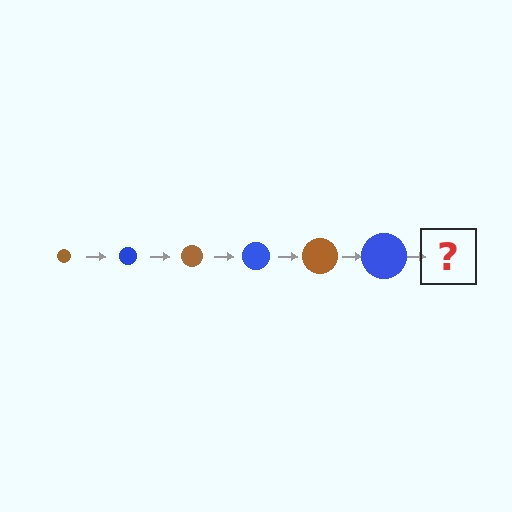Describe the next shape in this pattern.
It should be a brown circle, larger than the previous one.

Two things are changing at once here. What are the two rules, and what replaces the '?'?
The two rules are that the circle grows larger each step and the color cycles through brown and blue. The '?' should be a brown circle, larger than the previous one.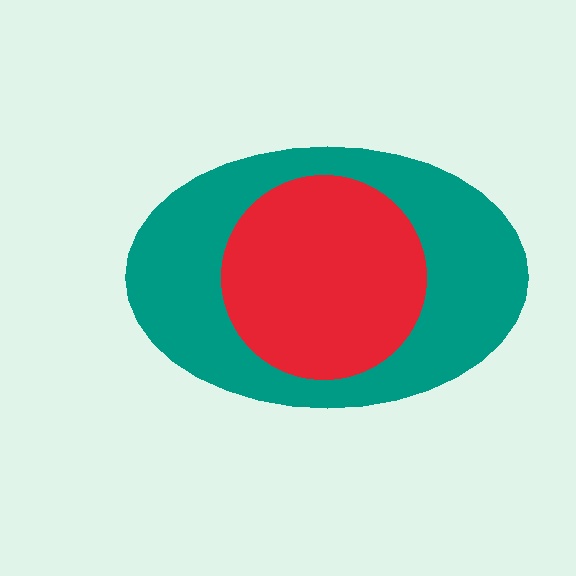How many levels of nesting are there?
2.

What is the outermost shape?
The teal ellipse.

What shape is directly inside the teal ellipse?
The red circle.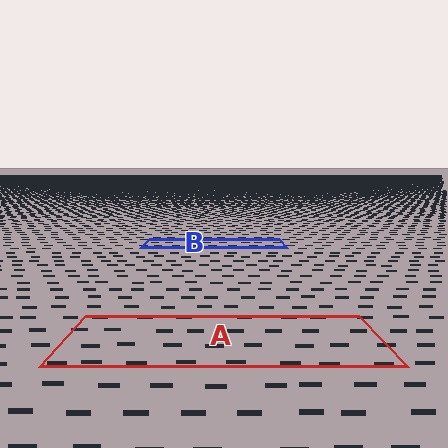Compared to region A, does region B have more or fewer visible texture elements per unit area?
Region B has more texture elements per unit area — they are packed more densely because it is farther away.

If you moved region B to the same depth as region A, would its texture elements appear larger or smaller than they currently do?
They would appear larger. At a closer depth, the same texture elements are projected at a bigger on-screen size.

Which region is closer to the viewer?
Region A is closer. The texture elements there are larger and more spread out.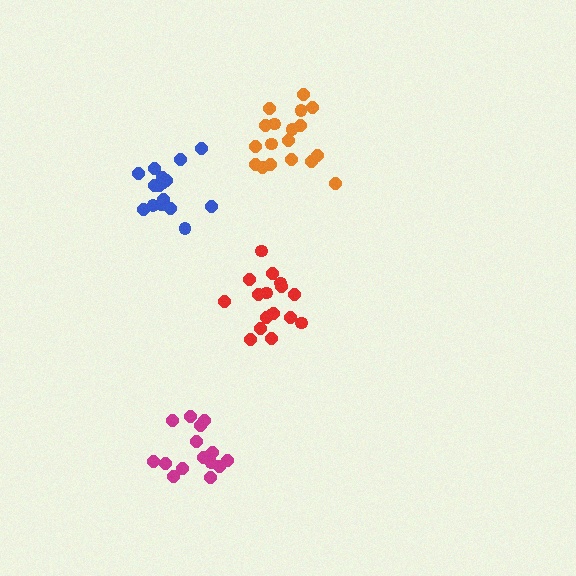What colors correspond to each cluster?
The clusters are colored: orange, magenta, blue, red.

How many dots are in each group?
Group 1: 18 dots, Group 2: 15 dots, Group 3: 16 dots, Group 4: 17 dots (66 total).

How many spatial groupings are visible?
There are 4 spatial groupings.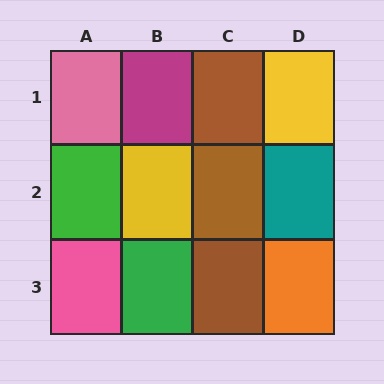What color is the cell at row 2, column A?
Green.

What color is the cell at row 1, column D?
Yellow.